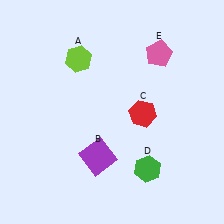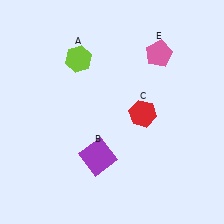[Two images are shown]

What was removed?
The green hexagon (D) was removed in Image 2.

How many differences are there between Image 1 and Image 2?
There is 1 difference between the two images.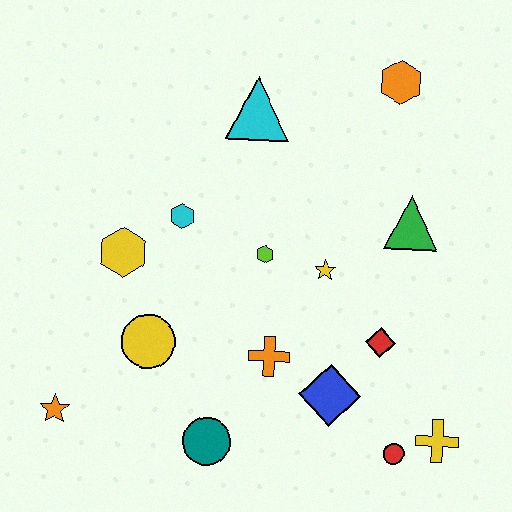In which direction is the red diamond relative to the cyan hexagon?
The red diamond is to the right of the cyan hexagon.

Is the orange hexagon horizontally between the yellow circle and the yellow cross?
Yes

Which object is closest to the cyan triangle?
The cyan hexagon is closest to the cyan triangle.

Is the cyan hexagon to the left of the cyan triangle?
Yes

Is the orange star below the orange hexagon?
Yes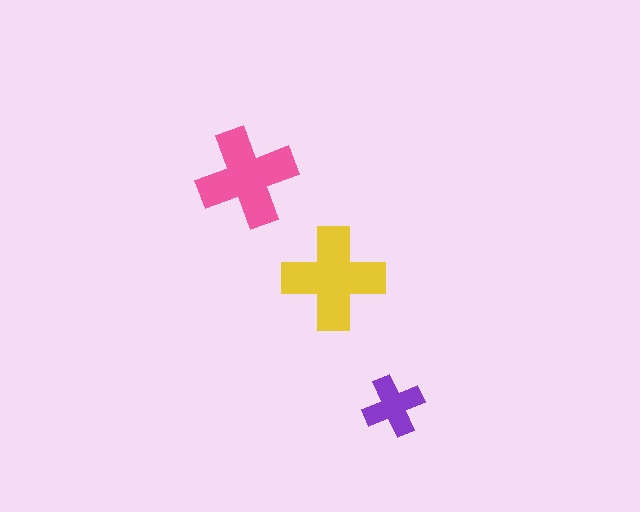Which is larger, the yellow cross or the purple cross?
The yellow one.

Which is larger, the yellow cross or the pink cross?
The yellow one.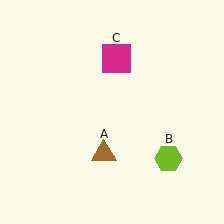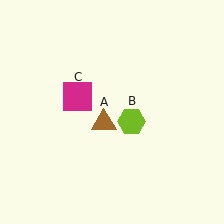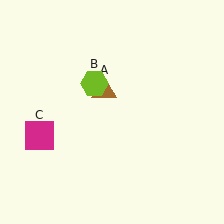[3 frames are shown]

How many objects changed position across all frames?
3 objects changed position: brown triangle (object A), lime hexagon (object B), magenta square (object C).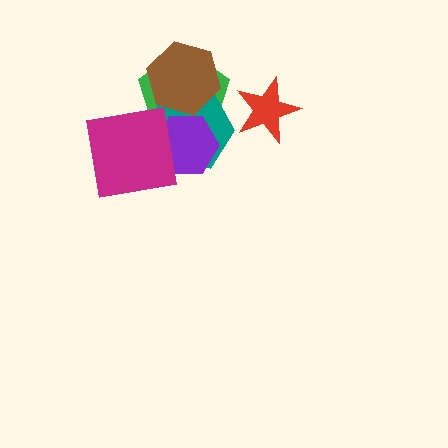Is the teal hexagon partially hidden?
Yes, it is partially covered by another shape.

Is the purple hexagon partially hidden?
Yes, it is partially covered by another shape.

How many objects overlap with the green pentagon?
3 objects overlap with the green pentagon.